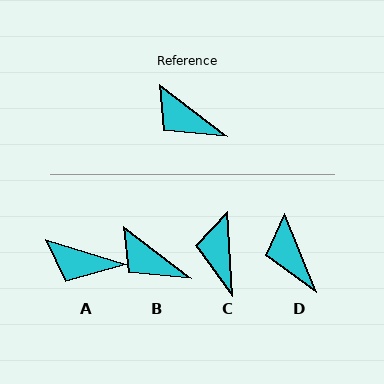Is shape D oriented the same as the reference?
No, it is off by about 30 degrees.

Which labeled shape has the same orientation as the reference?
B.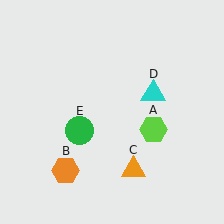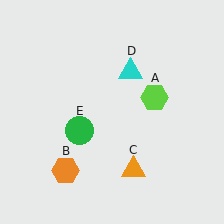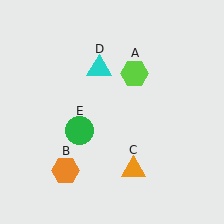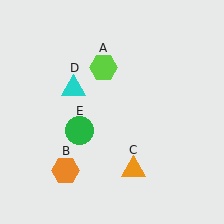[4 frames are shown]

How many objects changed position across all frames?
2 objects changed position: lime hexagon (object A), cyan triangle (object D).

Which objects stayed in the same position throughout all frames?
Orange hexagon (object B) and orange triangle (object C) and green circle (object E) remained stationary.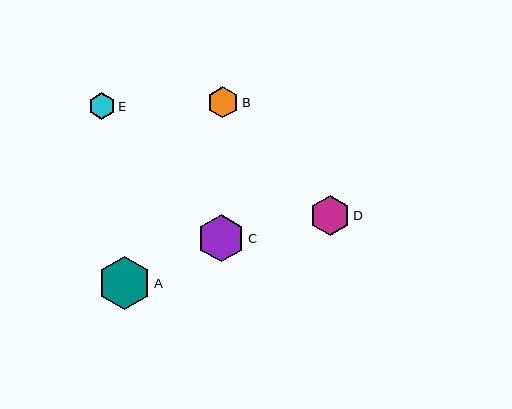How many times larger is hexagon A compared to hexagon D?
Hexagon A is approximately 1.3 times the size of hexagon D.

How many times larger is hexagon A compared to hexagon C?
Hexagon A is approximately 1.1 times the size of hexagon C.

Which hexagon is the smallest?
Hexagon E is the smallest with a size of approximately 27 pixels.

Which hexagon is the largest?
Hexagon A is the largest with a size of approximately 53 pixels.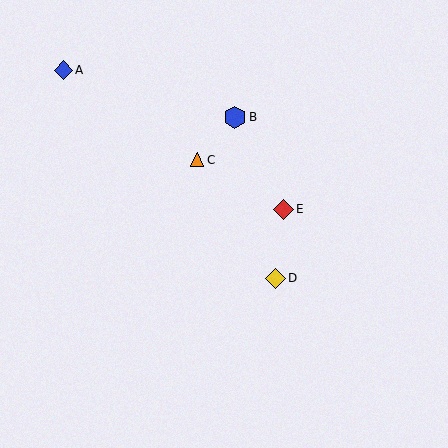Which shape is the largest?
The blue hexagon (labeled B) is the largest.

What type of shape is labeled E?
Shape E is a red diamond.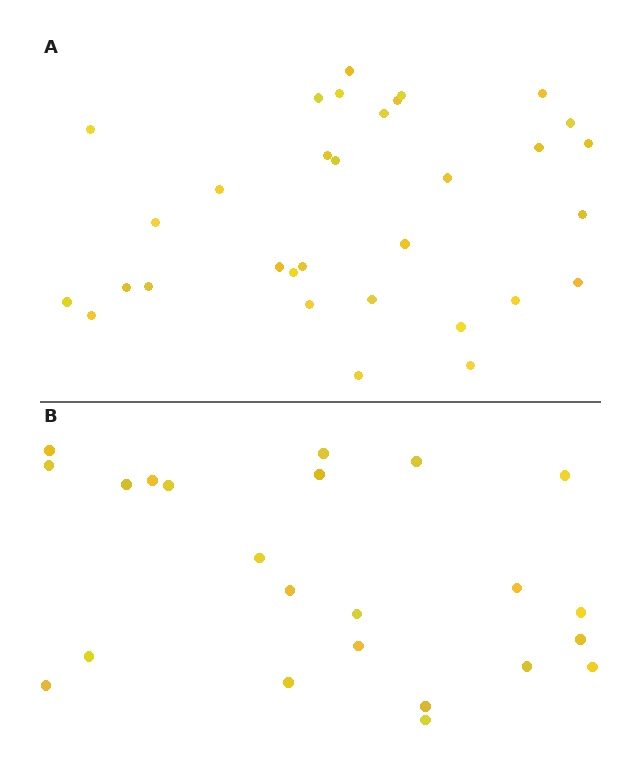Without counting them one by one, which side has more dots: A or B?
Region A (the top region) has more dots.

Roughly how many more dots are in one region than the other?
Region A has roughly 8 or so more dots than region B.